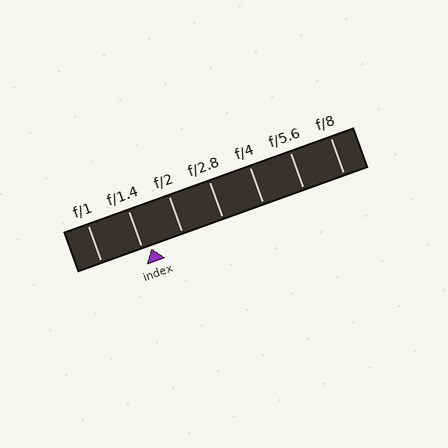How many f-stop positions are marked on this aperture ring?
There are 7 f-stop positions marked.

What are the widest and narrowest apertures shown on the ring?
The widest aperture shown is f/1 and the narrowest is f/8.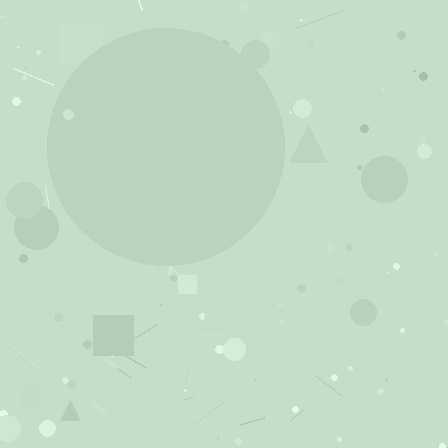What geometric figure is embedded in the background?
A circle is embedded in the background.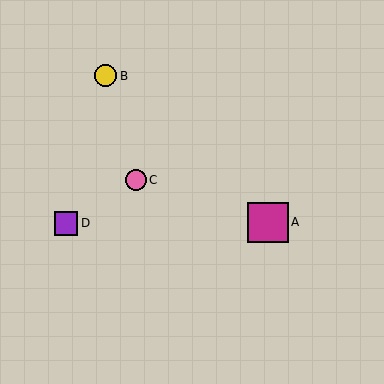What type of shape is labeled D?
Shape D is a purple square.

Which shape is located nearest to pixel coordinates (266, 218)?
The magenta square (labeled A) at (268, 223) is nearest to that location.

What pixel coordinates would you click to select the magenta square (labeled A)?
Click at (268, 223) to select the magenta square A.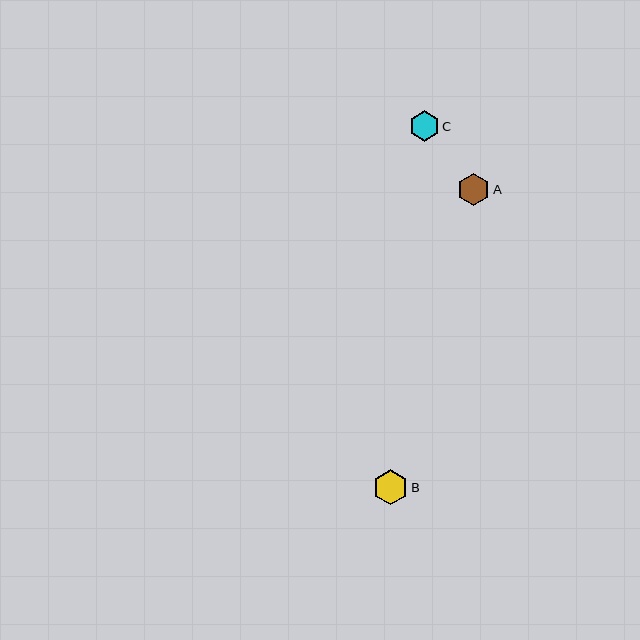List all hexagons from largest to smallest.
From largest to smallest: B, A, C.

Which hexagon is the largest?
Hexagon B is the largest with a size of approximately 35 pixels.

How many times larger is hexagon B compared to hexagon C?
Hexagon B is approximately 1.2 times the size of hexagon C.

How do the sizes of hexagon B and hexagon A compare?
Hexagon B and hexagon A are approximately the same size.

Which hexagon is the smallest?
Hexagon C is the smallest with a size of approximately 30 pixels.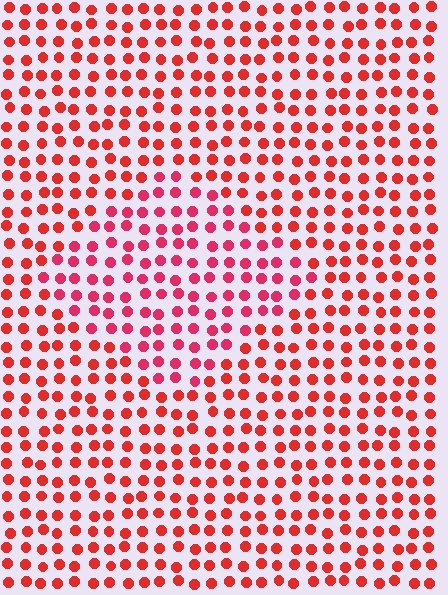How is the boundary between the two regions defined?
The boundary is defined purely by a slight shift in hue (about 20 degrees). Spacing, size, and orientation are identical on both sides.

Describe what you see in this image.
The image is filled with small red elements in a uniform arrangement. A diamond-shaped region is visible where the elements are tinted to a slightly different hue, forming a subtle color boundary.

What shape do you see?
I see a diamond.